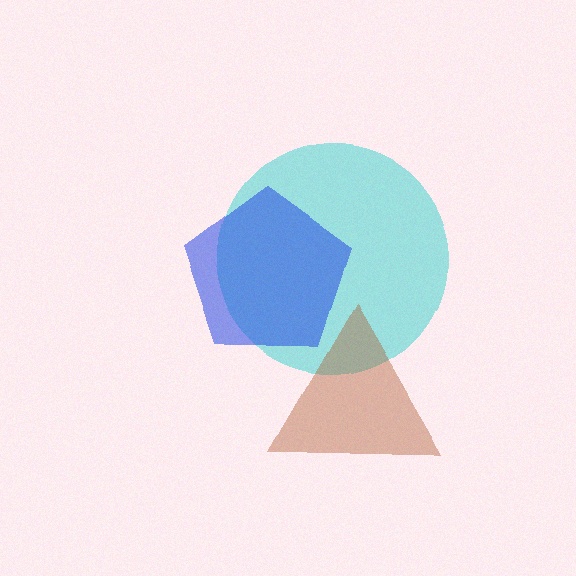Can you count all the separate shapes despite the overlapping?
Yes, there are 3 separate shapes.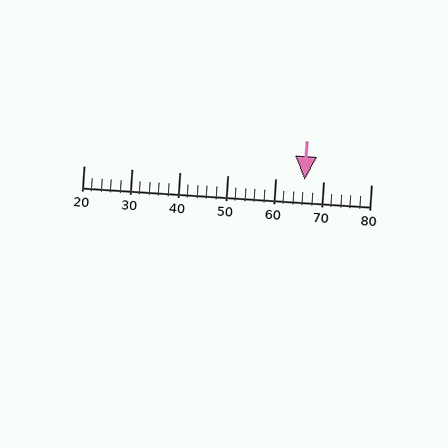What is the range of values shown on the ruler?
The ruler shows values from 20 to 80.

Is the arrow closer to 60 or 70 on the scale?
The arrow is closer to 70.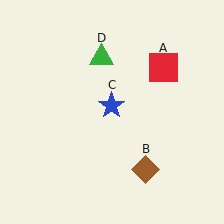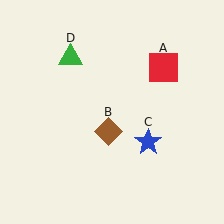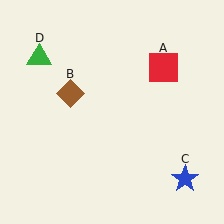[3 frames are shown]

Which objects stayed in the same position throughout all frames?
Red square (object A) remained stationary.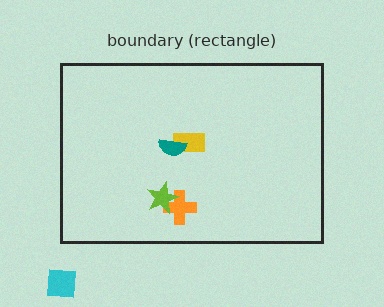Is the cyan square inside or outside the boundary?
Outside.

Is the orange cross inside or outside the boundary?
Inside.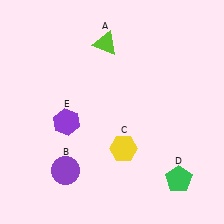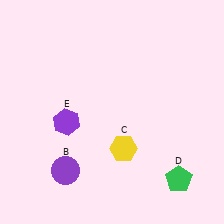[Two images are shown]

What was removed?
The lime triangle (A) was removed in Image 2.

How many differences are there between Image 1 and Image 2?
There is 1 difference between the two images.